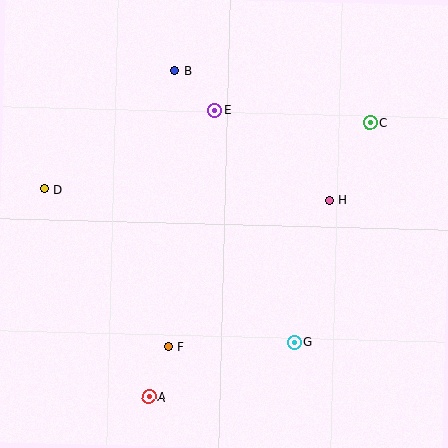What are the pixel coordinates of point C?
Point C is at (370, 123).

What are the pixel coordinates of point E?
Point E is at (215, 110).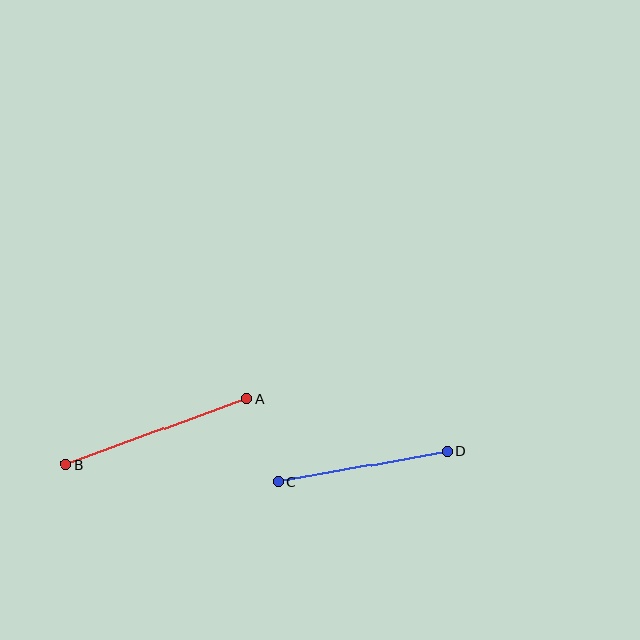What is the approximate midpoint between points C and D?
The midpoint is at approximately (363, 466) pixels.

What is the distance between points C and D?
The distance is approximately 171 pixels.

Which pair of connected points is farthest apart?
Points A and B are farthest apart.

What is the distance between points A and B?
The distance is approximately 193 pixels.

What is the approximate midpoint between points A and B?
The midpoint is at approximately (156, 432) pixels.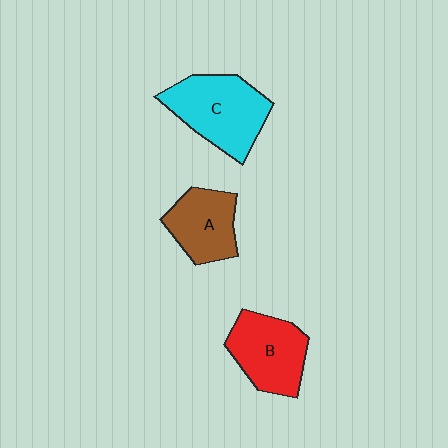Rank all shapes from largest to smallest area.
From largest to smallest: C (cyan), B (red), A (brown).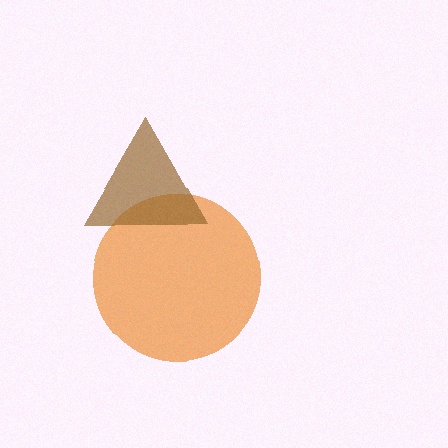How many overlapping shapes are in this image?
There are 2 overlapping shapes in the image.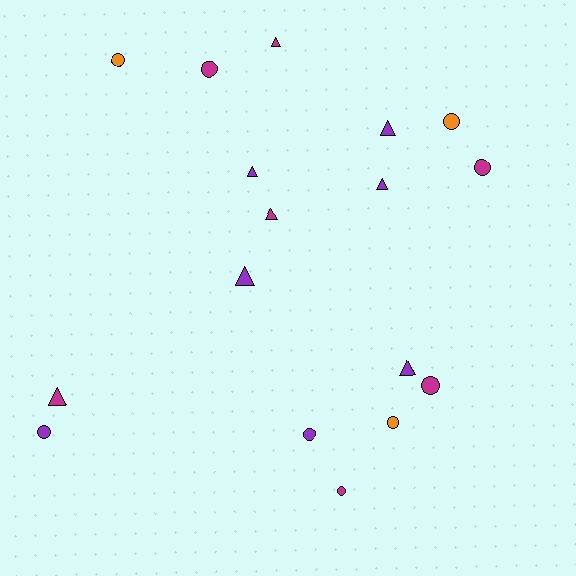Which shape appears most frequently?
Circle, with 9 objects.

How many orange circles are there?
There are 3 orange circles.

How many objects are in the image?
There are 17 objects.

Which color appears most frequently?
Magenta, with 7 objects.